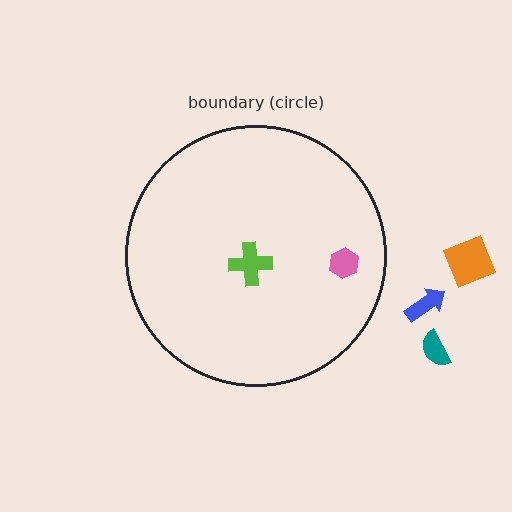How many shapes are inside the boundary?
2 inside, 3 outside.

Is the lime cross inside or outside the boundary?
Inside.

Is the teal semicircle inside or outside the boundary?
Outside.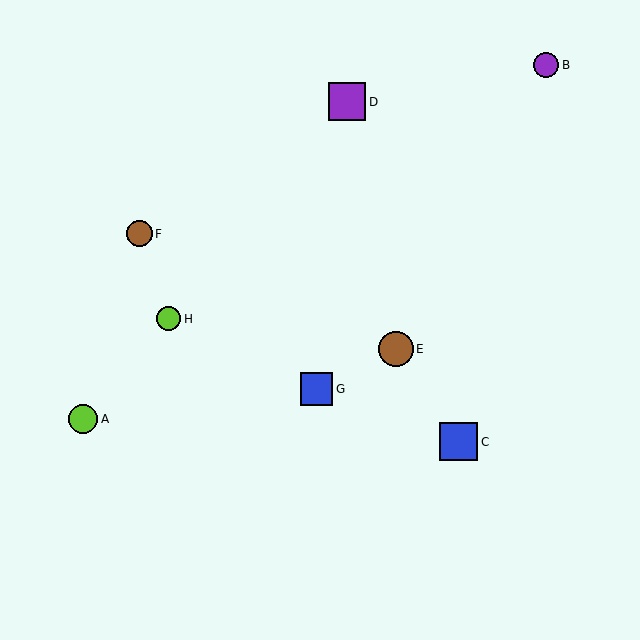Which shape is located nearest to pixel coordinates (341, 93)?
The purple square (labeled D) at (347, 102) is nearest to that location.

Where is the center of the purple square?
The center of the purple square is at (347, 102).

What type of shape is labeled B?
Shape B is a purple circle.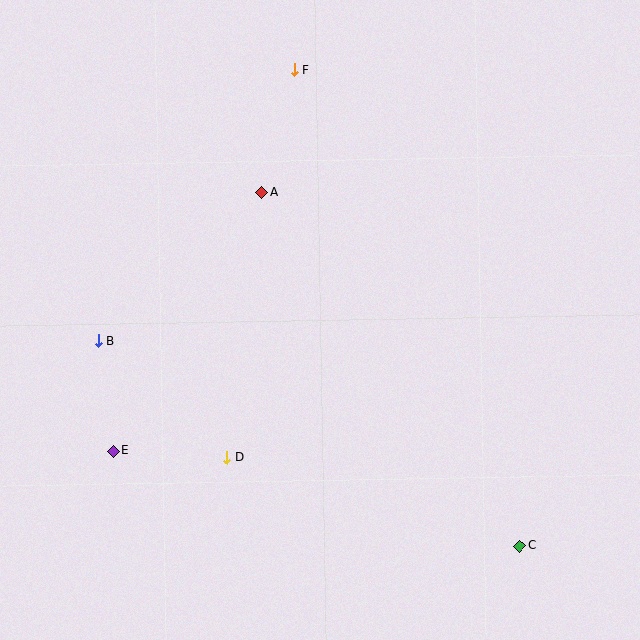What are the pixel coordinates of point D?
Point D is at (227, 457).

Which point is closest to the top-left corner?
Point F is closest to the top-left corner.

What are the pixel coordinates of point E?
Point E is at (114, 451).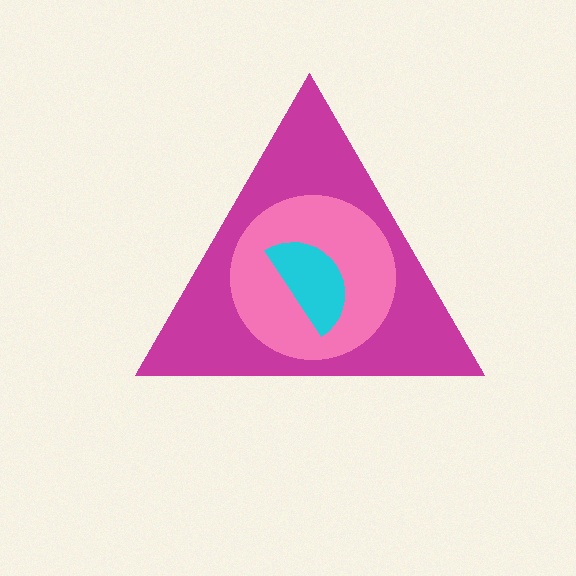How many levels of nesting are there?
3.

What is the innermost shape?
The cyan semicircle.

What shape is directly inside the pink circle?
The cyan semicircle.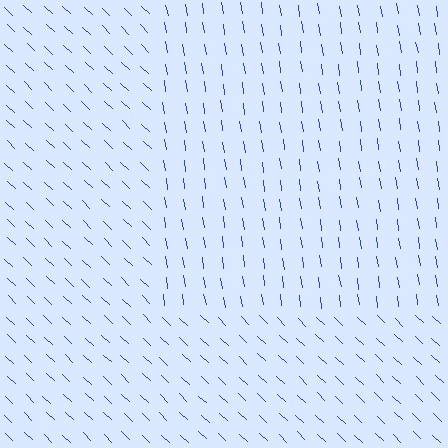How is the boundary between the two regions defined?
The boundary is defined purely by a change in line orientation (approximately 37 degrees difference). All lines are the same color and thickness.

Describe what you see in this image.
The image is filled with small blue line segments. A rectangle region in the image has lines oriented differently from the surrounding lines, creating a visible texture boundary.